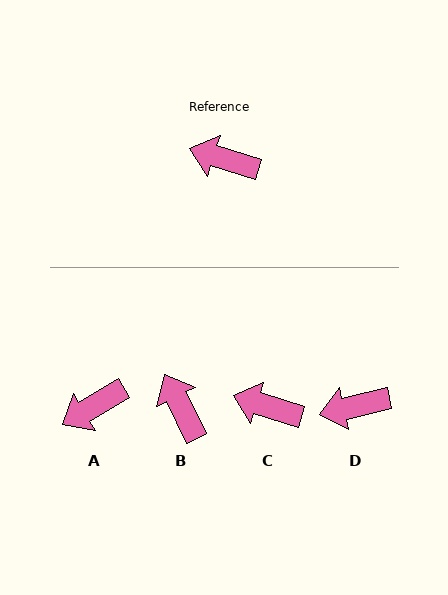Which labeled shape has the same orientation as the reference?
C.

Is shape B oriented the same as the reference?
No, it is off by about 46 degrees.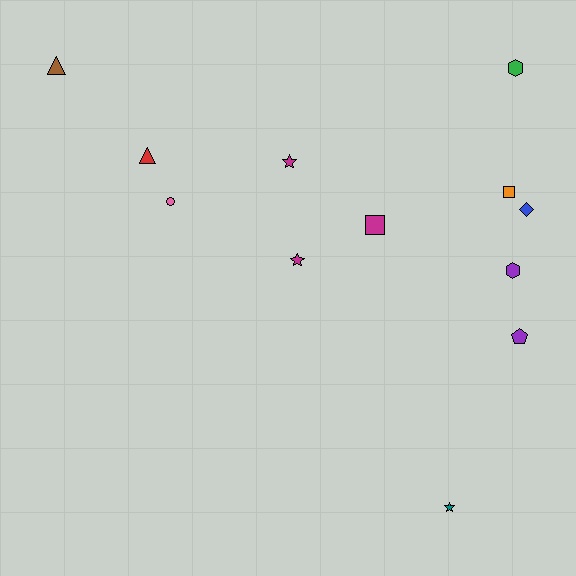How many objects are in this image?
There are 12 objects.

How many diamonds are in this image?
There is 1 diamond.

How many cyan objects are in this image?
There are no cyan objects.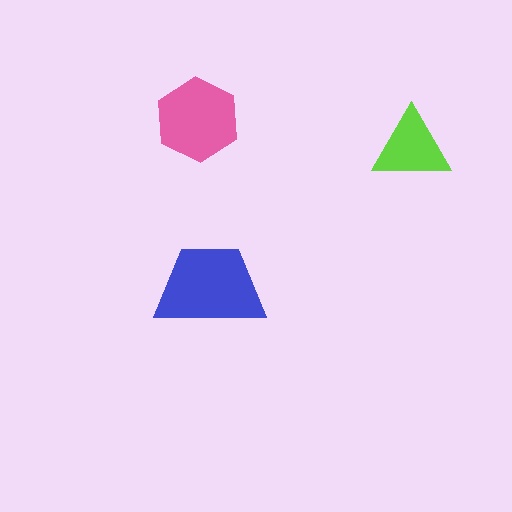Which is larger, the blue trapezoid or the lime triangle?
The blue trapezoid.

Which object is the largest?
The blue trapezoid.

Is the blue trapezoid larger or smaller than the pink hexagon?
Larger.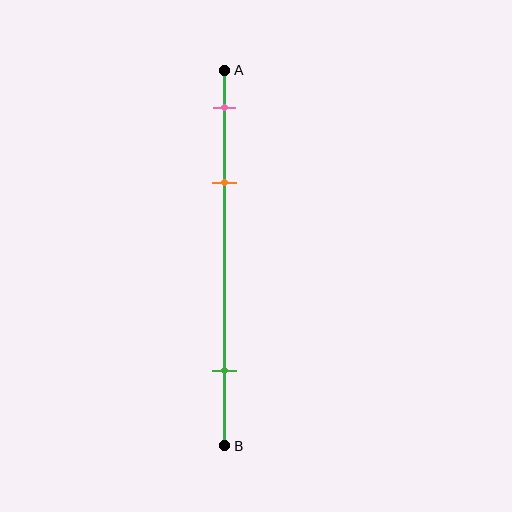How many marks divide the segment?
There are 3 marks dividing the segment.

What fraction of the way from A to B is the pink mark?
The pink mark is approximately 10% (0.1) of the way from A to B.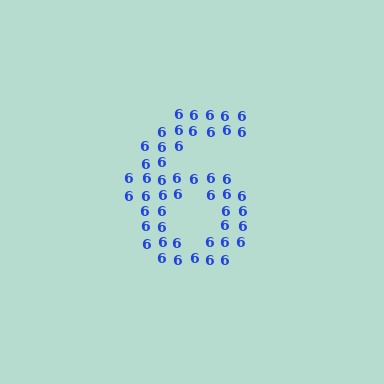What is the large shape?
The large shape is the digit 6.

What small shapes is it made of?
It is made of small digit 6's.